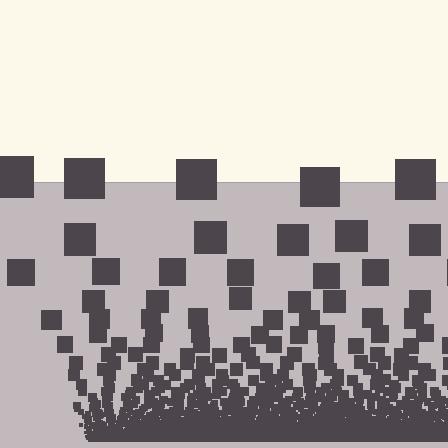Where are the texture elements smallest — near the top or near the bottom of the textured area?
Near the bottom.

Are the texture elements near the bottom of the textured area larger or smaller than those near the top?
Smaller. The gradient is inverted — elements near the bottom are smaller and denser.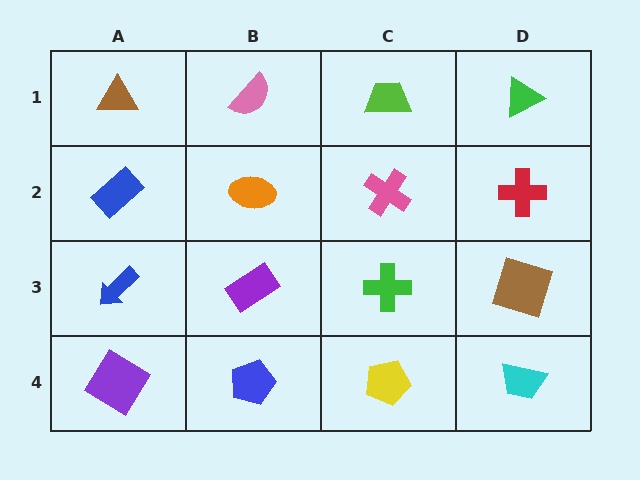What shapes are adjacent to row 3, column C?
A pink cross (row 2, column C), a yellow pentagon (row 4, column C), a purple rectangle (row 3, column B), a brown square (row 3, column D).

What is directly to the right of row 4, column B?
A yellow pentagon.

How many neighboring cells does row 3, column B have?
4.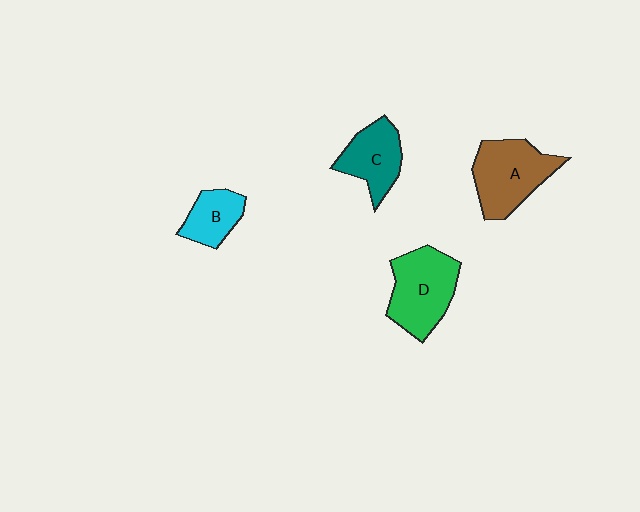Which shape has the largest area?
Shape D (green).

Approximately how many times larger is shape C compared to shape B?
Approximately 1.3 times.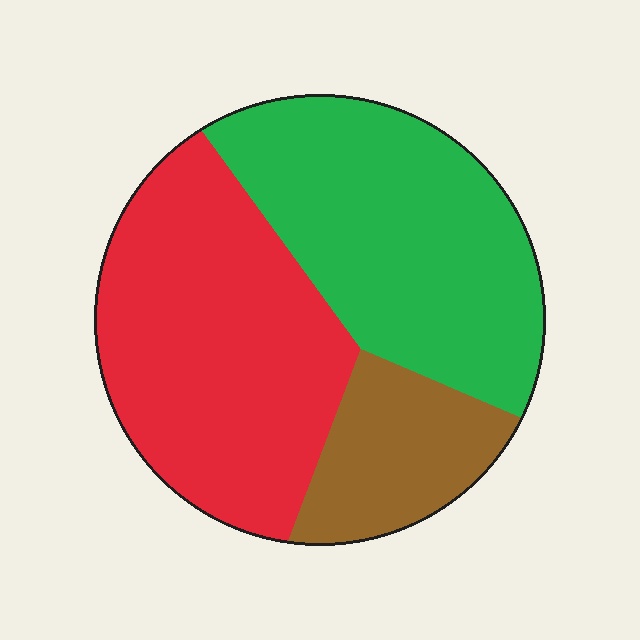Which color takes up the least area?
Brown, at roughly 15%.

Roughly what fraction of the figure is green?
Green takes up about two fifths (2/5) of the figure.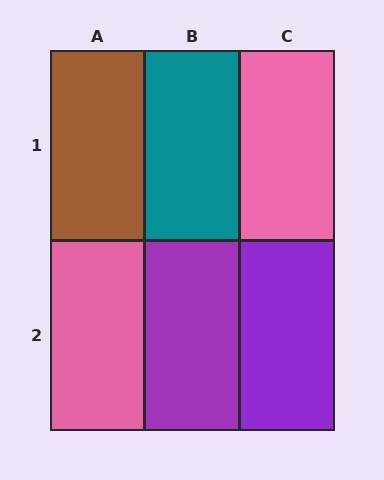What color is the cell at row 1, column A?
Brown.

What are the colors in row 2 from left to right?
Pink, purple, purple.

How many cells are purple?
2 cells are purple.